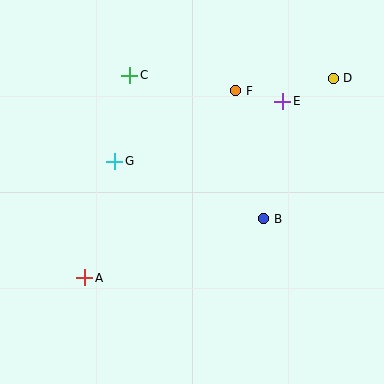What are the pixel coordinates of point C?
Point C is at (130, 75).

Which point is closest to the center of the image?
Point B at (264, 219) is closest to the center.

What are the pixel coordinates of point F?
Point F is at (236, 91).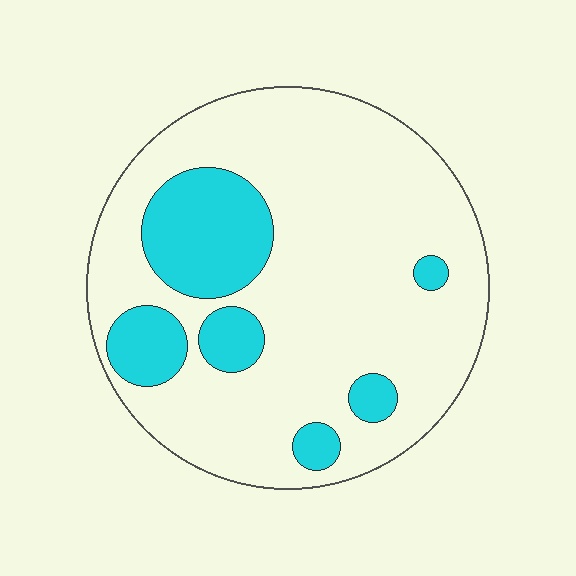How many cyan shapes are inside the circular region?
6.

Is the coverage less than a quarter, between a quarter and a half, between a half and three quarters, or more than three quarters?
Less than a quarter.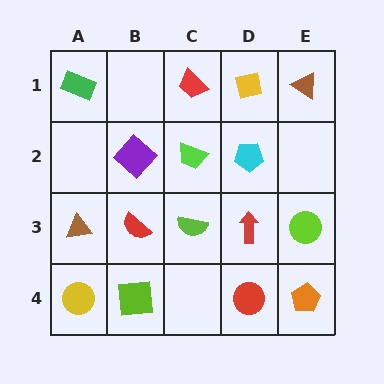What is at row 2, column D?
A cyan pentagon.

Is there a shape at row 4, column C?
No, that cell is empty.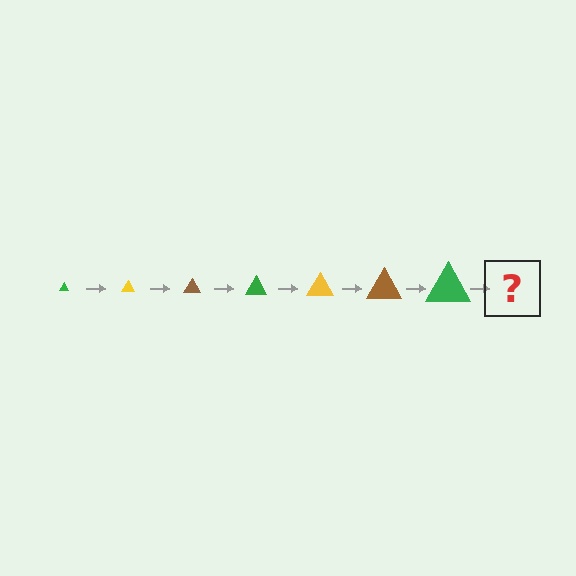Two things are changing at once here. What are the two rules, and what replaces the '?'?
The two rules are that the triangle grows larger each step and the color cycles through green, yellow, and brown. The '?' should be a yellow triangle, larger than the previous one.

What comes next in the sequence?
The next element should be a yellow triangle, larger than the previous one.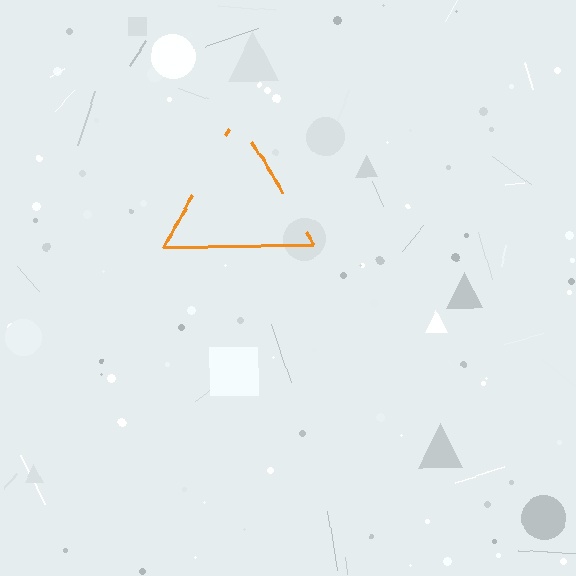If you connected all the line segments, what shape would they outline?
They would outline a triangle.